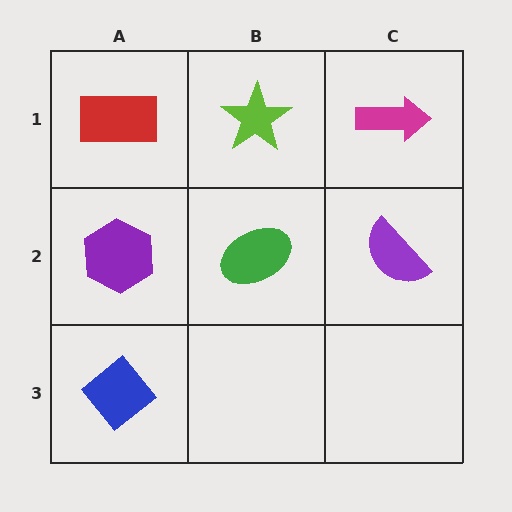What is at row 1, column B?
A lime star.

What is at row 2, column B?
A green ellipse.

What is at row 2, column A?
A purple hexagon.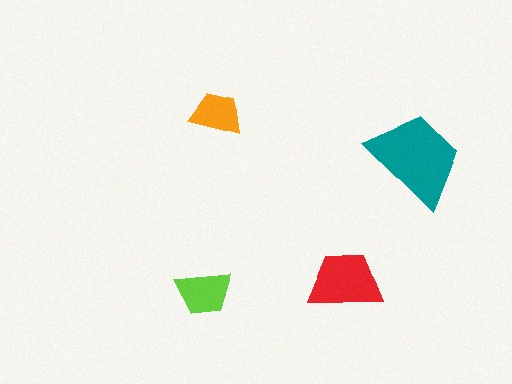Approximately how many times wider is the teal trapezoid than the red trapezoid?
About 1.5 times wider.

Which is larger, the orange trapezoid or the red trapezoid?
The red one.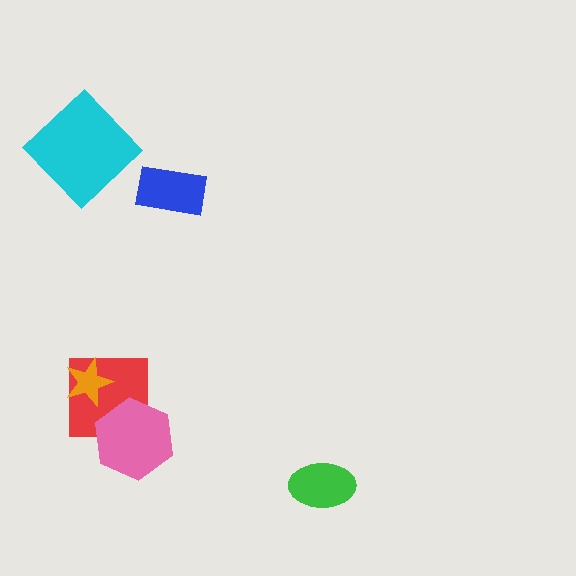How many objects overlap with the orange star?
1 object overlaps with the orange star.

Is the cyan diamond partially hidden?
No, no other shape covers it.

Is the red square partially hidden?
Yes, it is partially covered by another shape.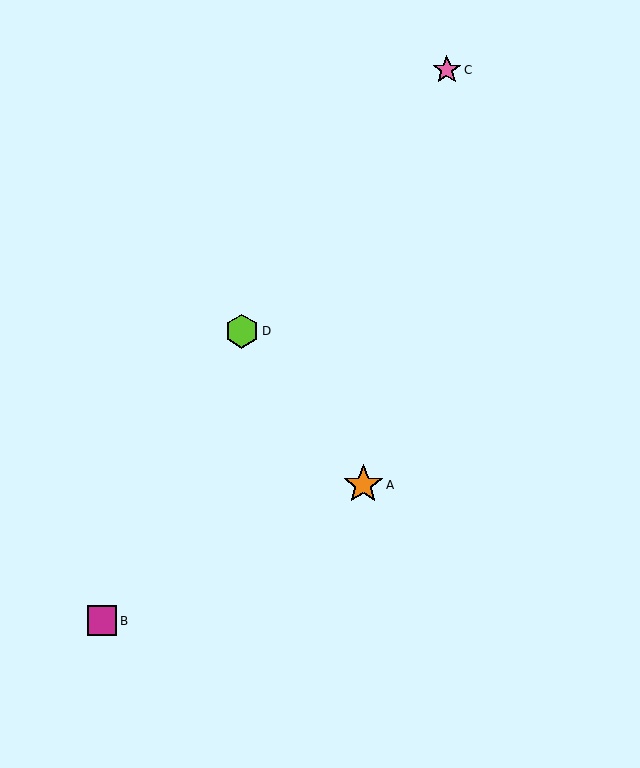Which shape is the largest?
The orange star (labeled A) is the largest.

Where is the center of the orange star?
The center of the orange star is at (363, 485).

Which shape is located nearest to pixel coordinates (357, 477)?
The orange star (labeled A) at (363, 485) is nearest to that location.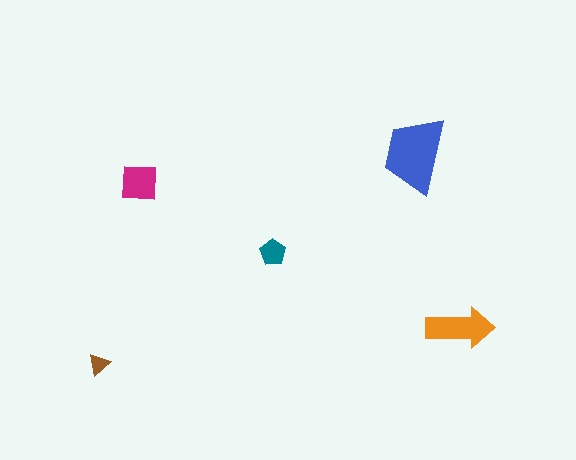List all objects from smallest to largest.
The brown triangle, the teal pentagon, the magenta square, the orange arrow, the blue trapezoid.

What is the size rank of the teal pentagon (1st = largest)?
4th.